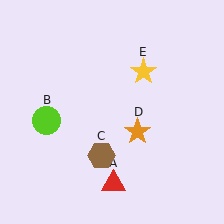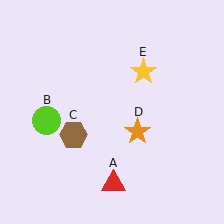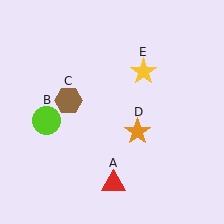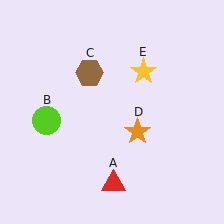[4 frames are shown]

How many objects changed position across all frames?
1 object changed position: brown hexagon (object C).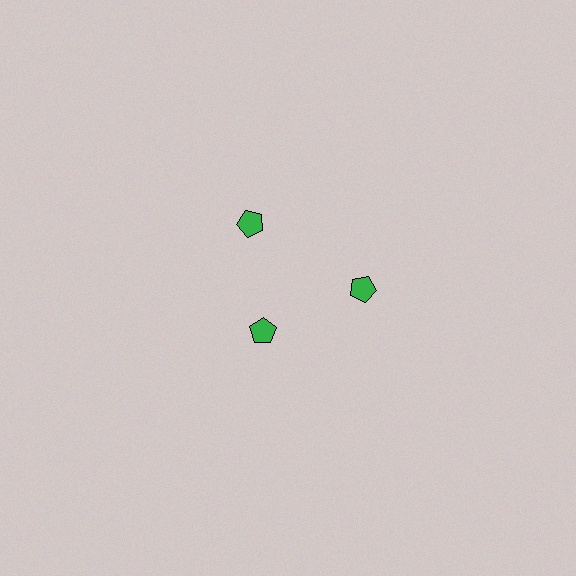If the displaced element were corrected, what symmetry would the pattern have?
It would have 3-fold rotational symmetry — the pattern would map onto itself every 120 degrees.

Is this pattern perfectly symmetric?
No. The 3 green pentagons are arranged in a ring, but one element near the 7 o'clock position is pulled inward toward the center, breaking the 3-fold rotational symmetry.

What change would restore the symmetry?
The symmetry would be restored by moving it outward, back onto the ring so that all 3 pentagons sit at equal angles and equal distance from the center.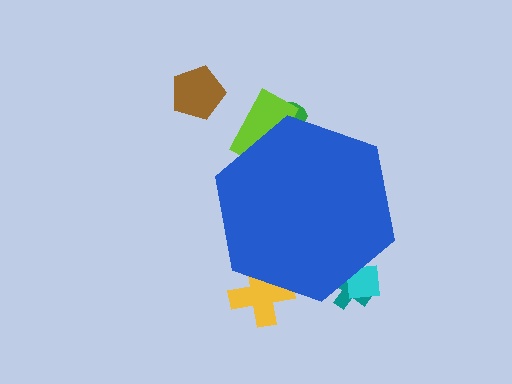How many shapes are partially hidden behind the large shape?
5 shapes are partially hidden.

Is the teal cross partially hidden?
Yes, the teal cross is partially hidden behind the blue hexagon.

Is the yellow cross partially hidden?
Yes, the yellow cross is partially hidden behind the blue hexagon.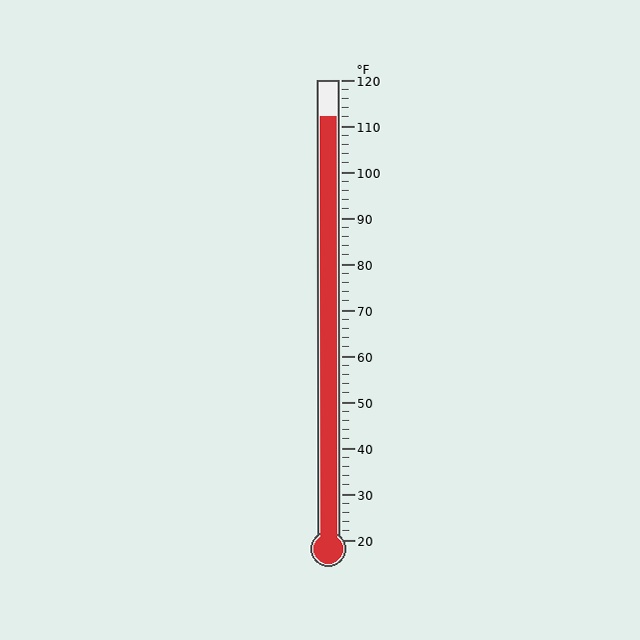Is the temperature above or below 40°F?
The temperature is above 40°F.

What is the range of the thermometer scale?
The thermometer scale ranges from 20°F to 120°F.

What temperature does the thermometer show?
The thermometer shows approximately 112°F.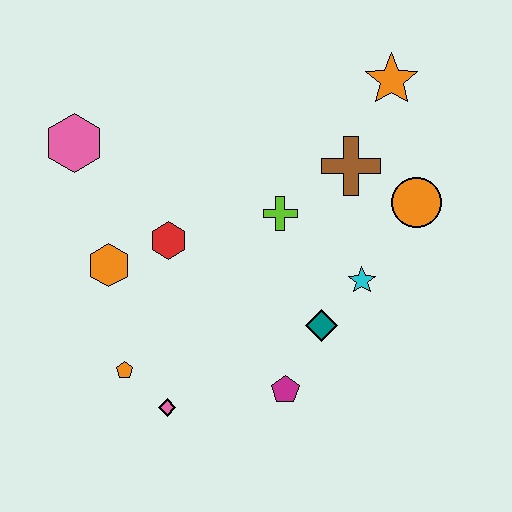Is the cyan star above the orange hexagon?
No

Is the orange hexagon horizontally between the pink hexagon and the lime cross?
Yes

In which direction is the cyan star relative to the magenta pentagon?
The cyan star is above the magenta pentagon.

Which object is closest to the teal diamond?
The cyan star is closest to the teal diamond.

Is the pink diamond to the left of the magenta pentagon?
Yes